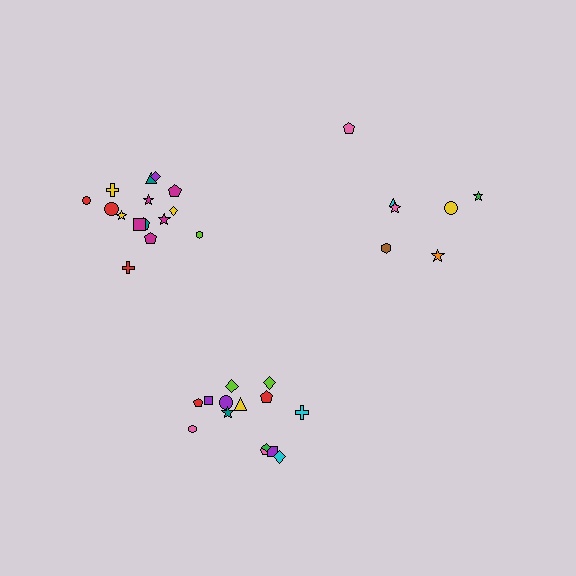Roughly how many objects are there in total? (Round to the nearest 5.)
Roughly 35 objects in total.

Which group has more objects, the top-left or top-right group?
The top-left group.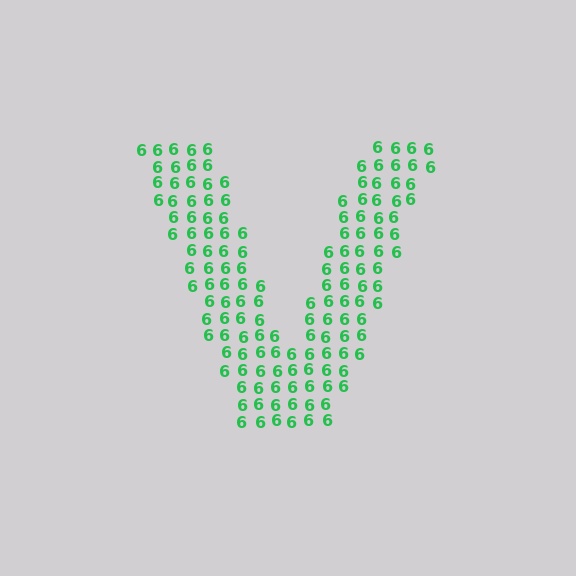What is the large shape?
The large shape is the letter V.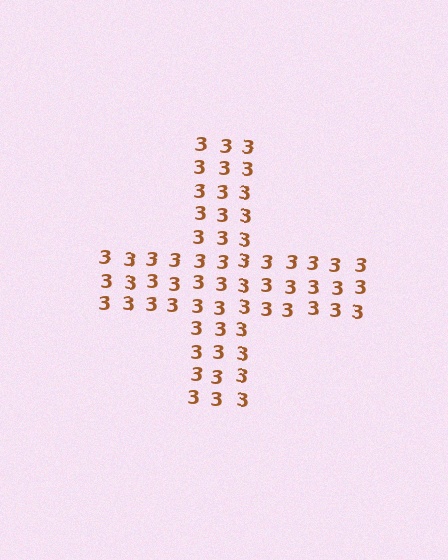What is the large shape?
The large shape is a cross.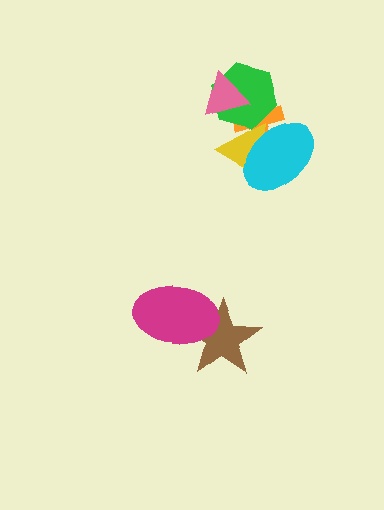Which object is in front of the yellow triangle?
The cyan ellipse is in front of the yellow triangle.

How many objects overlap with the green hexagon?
3 objects overlap with the green hexagon.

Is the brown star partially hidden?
Yes, it is partially covered by another shape.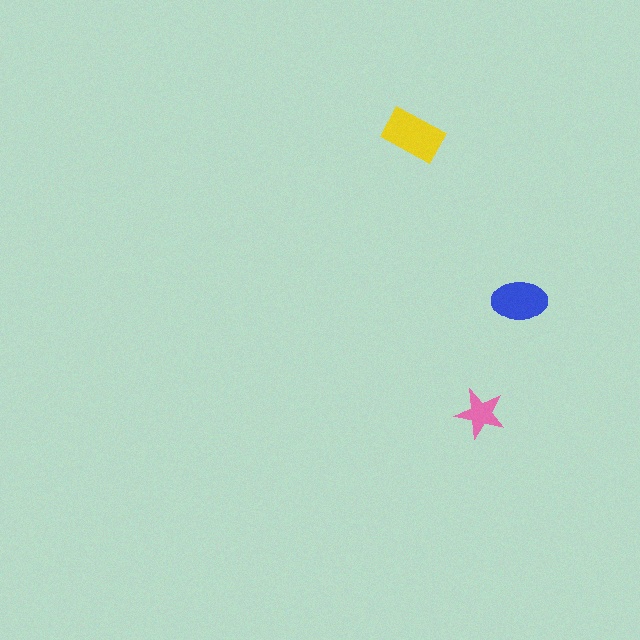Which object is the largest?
The yellow rectangle.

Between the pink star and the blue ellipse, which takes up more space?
The blue ellipse.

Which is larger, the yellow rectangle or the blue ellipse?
The yellow rectangle.